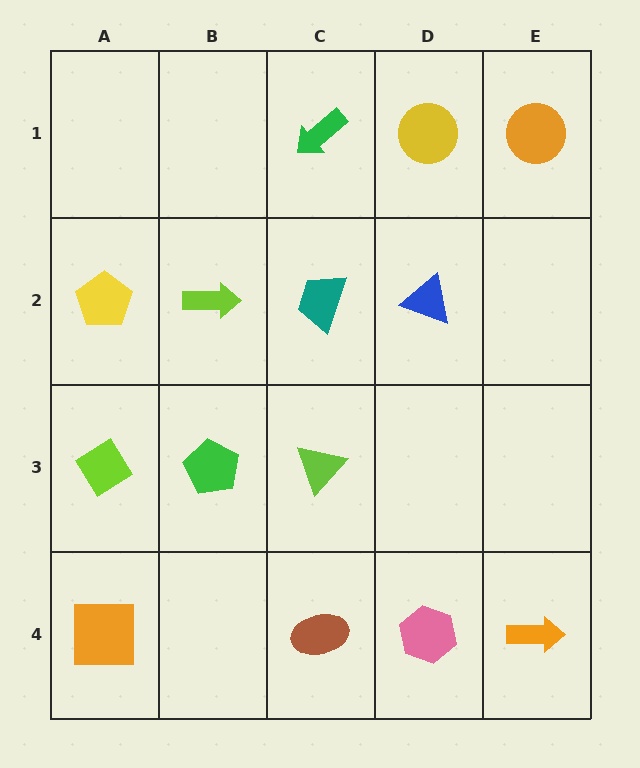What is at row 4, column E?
An orange arrow.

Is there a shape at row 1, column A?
No, that cell is empty.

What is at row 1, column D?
A yellow circle.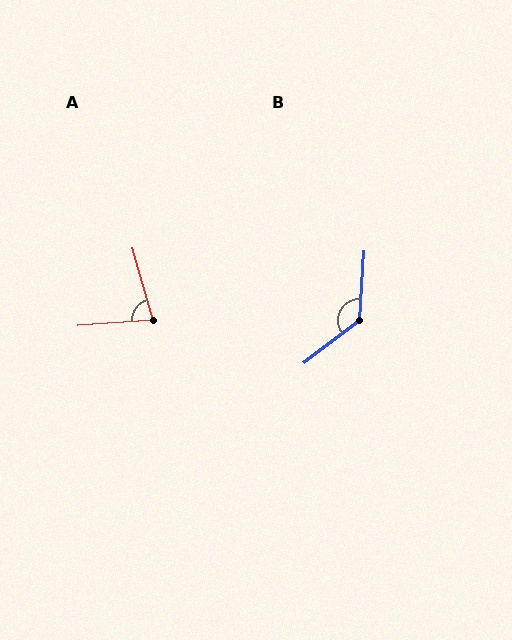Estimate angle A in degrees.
Approximately 78 degrees.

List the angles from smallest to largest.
A (78°), B (131°).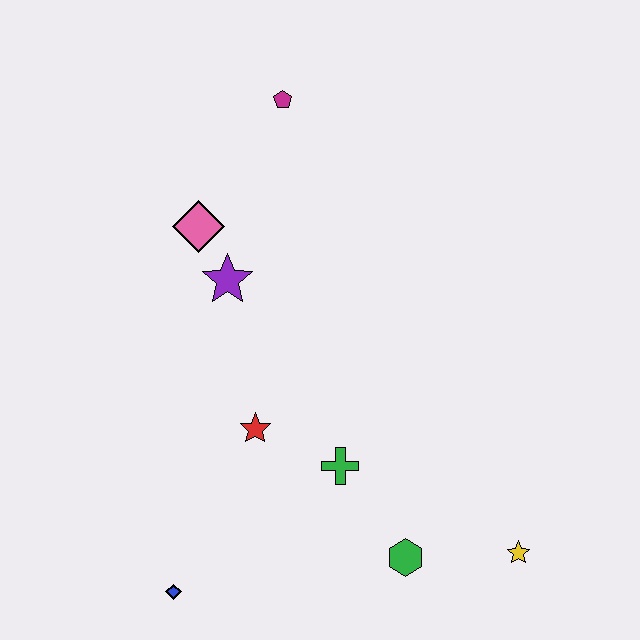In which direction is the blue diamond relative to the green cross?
The blue diamond is to the left of the green cross.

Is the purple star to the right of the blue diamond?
Yes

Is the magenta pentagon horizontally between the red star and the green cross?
Yes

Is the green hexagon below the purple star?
Yes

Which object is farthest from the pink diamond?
The yellow star is farthest from the pink diamond.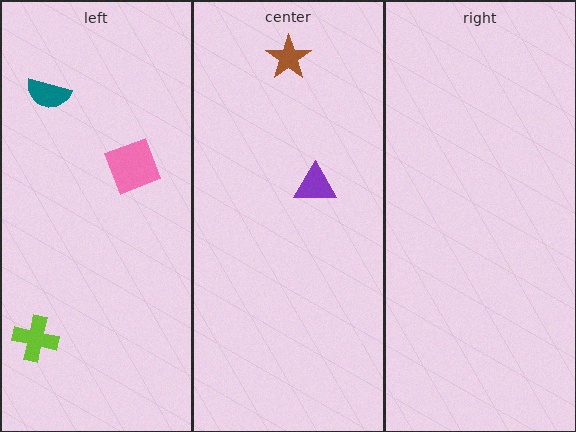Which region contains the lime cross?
The left region.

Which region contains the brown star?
The center region.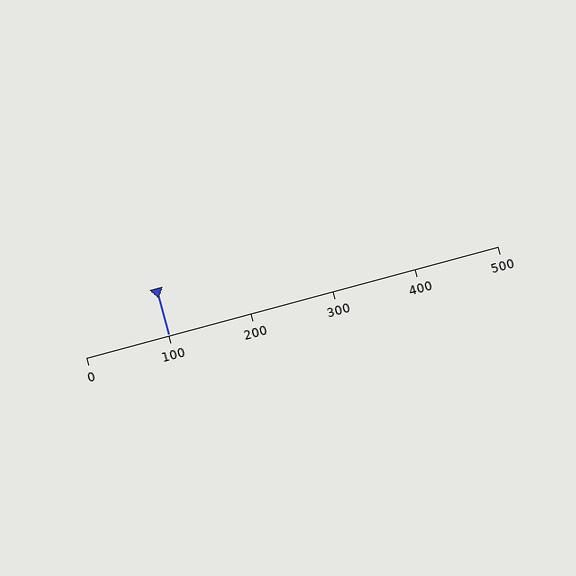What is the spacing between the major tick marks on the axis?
The major ticks are spaced 100 apart.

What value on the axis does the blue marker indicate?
The marker indicates approximately 100.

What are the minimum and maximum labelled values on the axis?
The axis runs from 0 to 500.